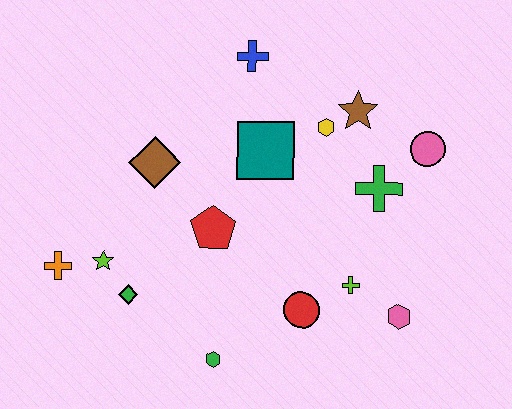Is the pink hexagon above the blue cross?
No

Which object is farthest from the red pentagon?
The pink circle is farthest from the red pentagon.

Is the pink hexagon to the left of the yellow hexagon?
No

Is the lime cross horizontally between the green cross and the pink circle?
No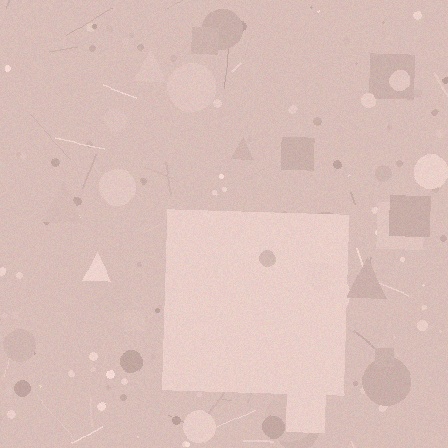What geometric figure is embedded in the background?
A square is embedded in the background.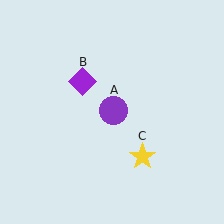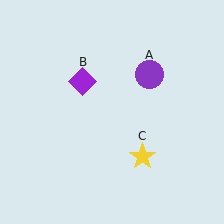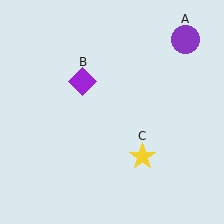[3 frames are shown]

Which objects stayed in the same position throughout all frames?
Purple diamond (object B) and yellow star (object C) remained stationary.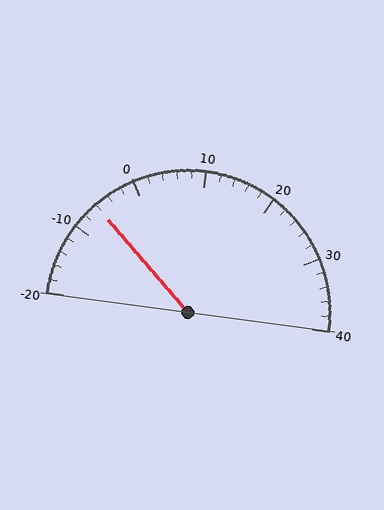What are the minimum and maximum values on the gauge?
The gauge ranges from -20 to 40.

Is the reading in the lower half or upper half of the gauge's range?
The reading is in the lower half of the range (-20 to 40).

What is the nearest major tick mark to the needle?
The nearest major tick mark is -10.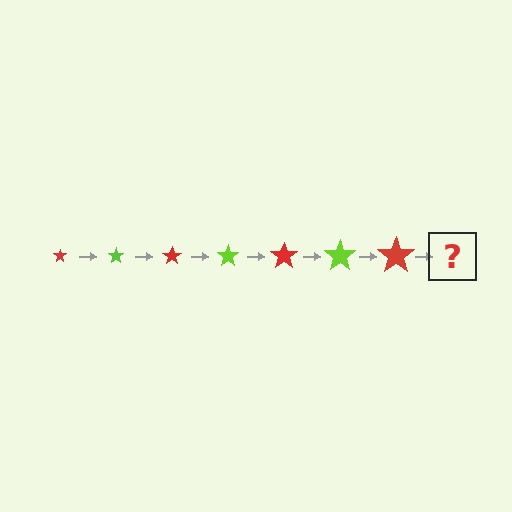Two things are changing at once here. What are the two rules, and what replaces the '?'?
The two rules are that the star grows larger each step and the color cycles through red and lime. The '?' should be a lime star, larger than the previous one.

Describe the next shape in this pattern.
It should be a lime star, larger than the previous one.